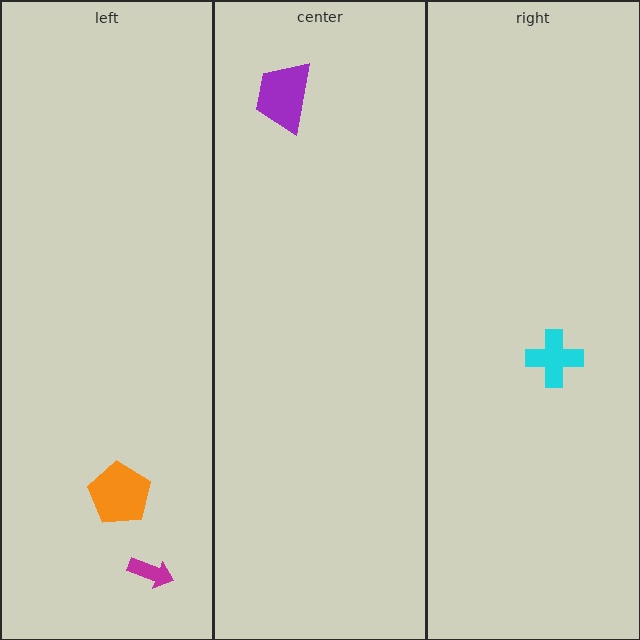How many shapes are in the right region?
1.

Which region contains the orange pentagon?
The left region.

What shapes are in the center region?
The purple trapezoid.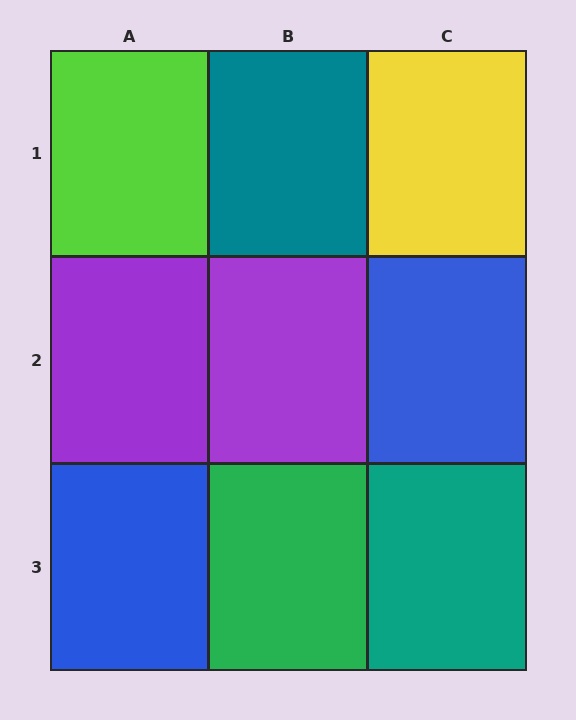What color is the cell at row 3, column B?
Green.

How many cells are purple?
2 cells are purple.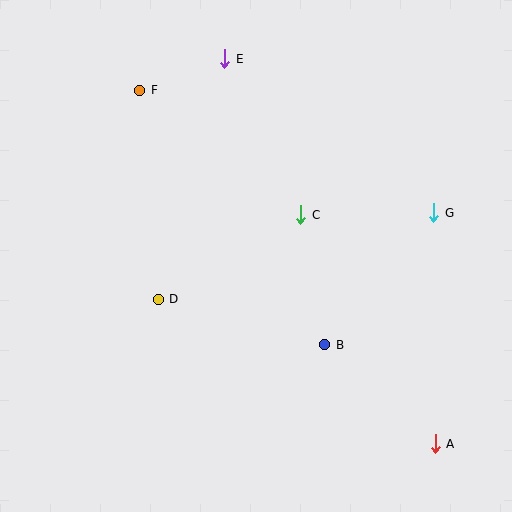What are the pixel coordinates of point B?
Point B is at (325, 345).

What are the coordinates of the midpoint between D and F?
The midpoint between D and F is at (149, 195).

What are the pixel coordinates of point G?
Point G is at (434, 213).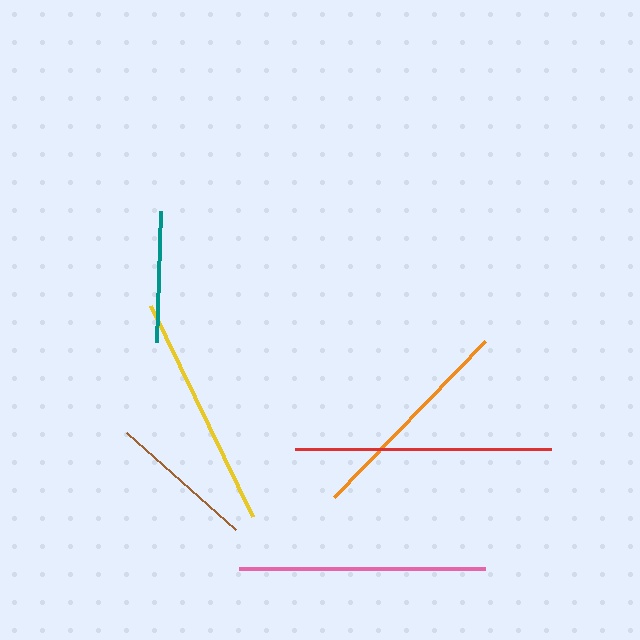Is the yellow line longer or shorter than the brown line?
The yellow line is longer than the brown line.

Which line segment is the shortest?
The teal line is the shortest at approximately 131 pixels.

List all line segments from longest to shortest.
From longest to shortest: red, pink, yellow, orange, brown, teal.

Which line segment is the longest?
The red line is the longest at approximately 256 pixels.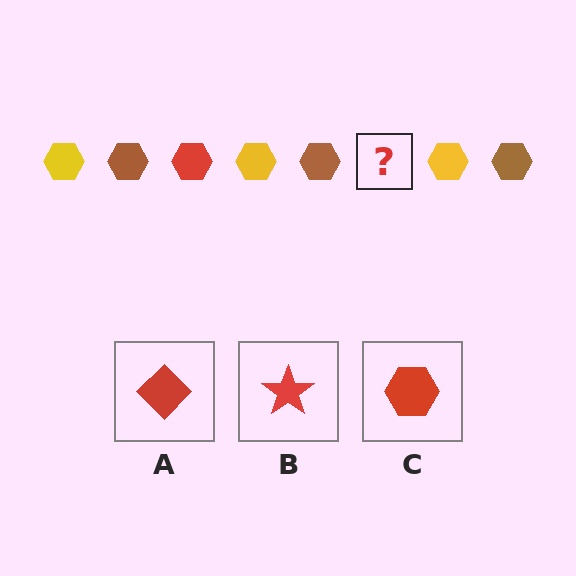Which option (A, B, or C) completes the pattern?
C.